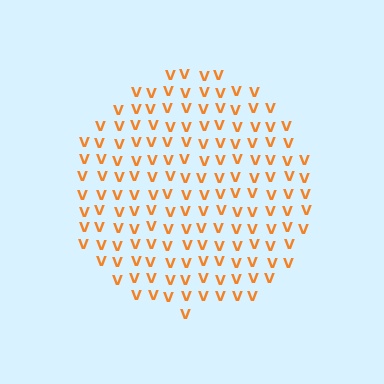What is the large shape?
The large shape is a circle.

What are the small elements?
The small elements are letter V's.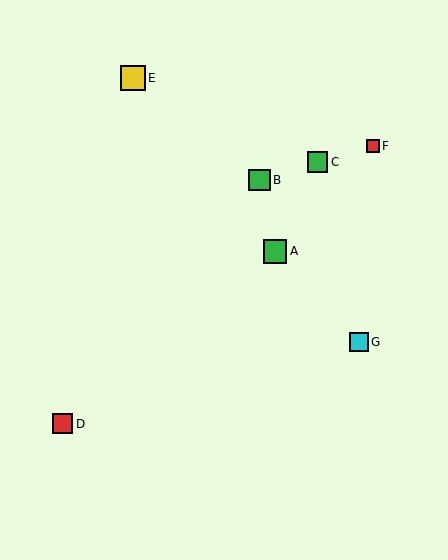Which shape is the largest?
The yellow square (labeled E) is the largest.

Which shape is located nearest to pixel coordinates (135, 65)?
The yellow square (labeled E) at (133, 78) is nearest to that location.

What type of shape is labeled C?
Shape C is a green square.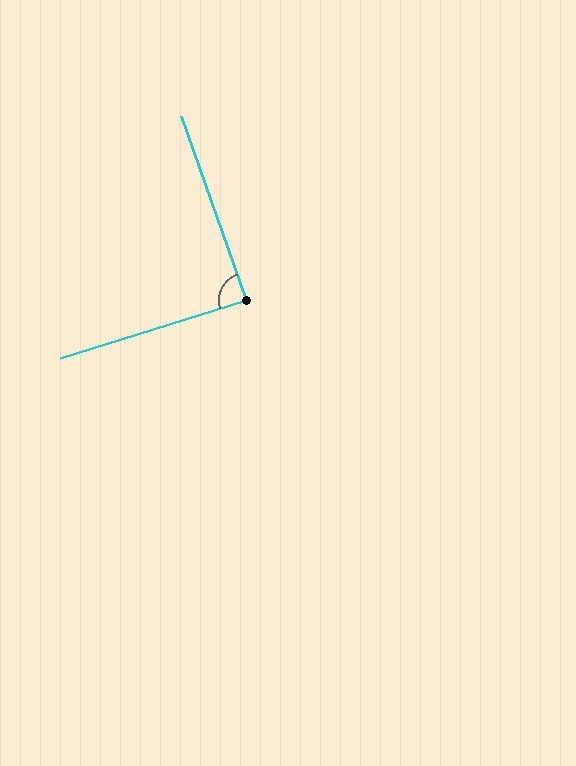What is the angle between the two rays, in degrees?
Approximately 88 degrees.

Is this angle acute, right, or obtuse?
It is approximately a right angle.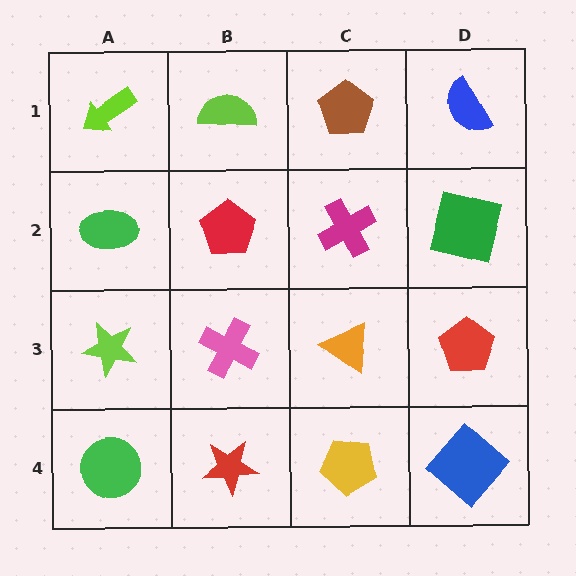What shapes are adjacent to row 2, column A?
A lime arrow (row 1, column A), a lime star (row 3, column A), a red pentagon (row 2, column B).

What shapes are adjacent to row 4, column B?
A pink cross (row 3, column B), a green circle (row 4, column A), a yellow pentagon (row 4, column C).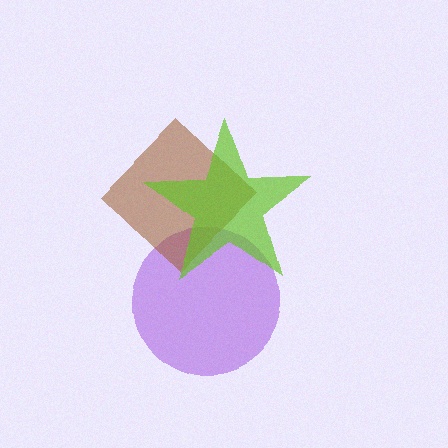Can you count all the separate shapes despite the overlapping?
Yes, there are 3 separate shapes.